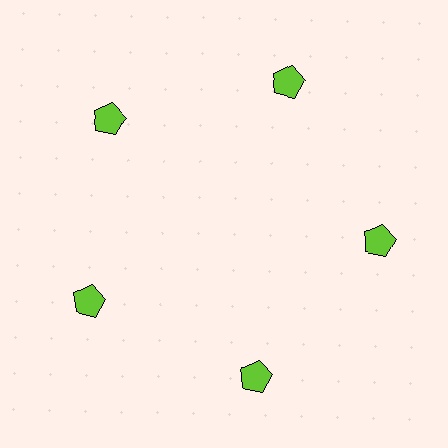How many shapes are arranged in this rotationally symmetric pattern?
There are 5 shapes, arranged in 5 groups of 1.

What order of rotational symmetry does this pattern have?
This pattern has 5-fold rotational symmetry.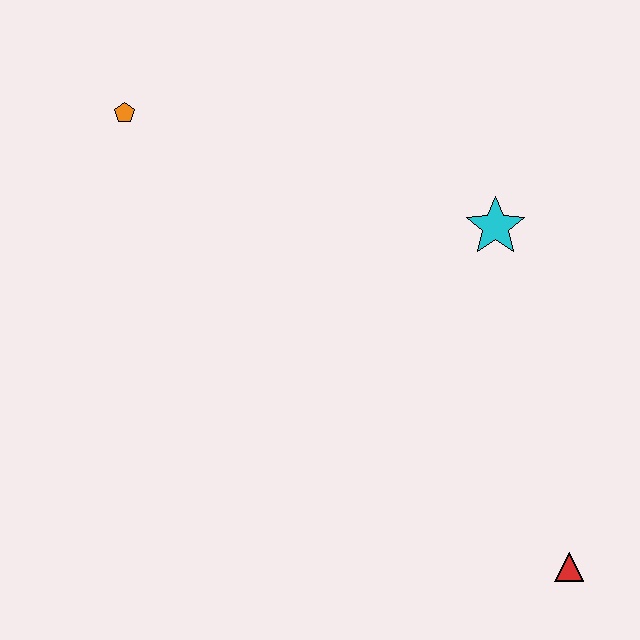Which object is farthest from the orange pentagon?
The red triangle is farthest from the orange pentagon.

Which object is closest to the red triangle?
The cyan star is closest to the red triangle.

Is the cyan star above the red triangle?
Yes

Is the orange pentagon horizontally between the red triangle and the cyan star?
No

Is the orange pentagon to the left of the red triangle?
Yes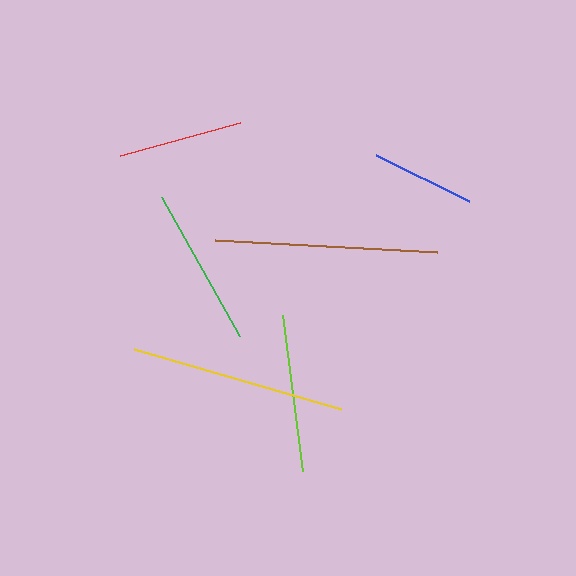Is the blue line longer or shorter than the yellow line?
The yellow line is longer than the blue line.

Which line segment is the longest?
The brown line is the longest at approximately 222 pixels.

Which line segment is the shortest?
The blue line is the shortest at approximately 104 pixels.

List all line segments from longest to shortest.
From longest to shortest: brown, yellow, green, lime, red, blue.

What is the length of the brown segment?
The brown segment is approximately 222 pixels long.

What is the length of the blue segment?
The blue segment is approximately 104 pixels long.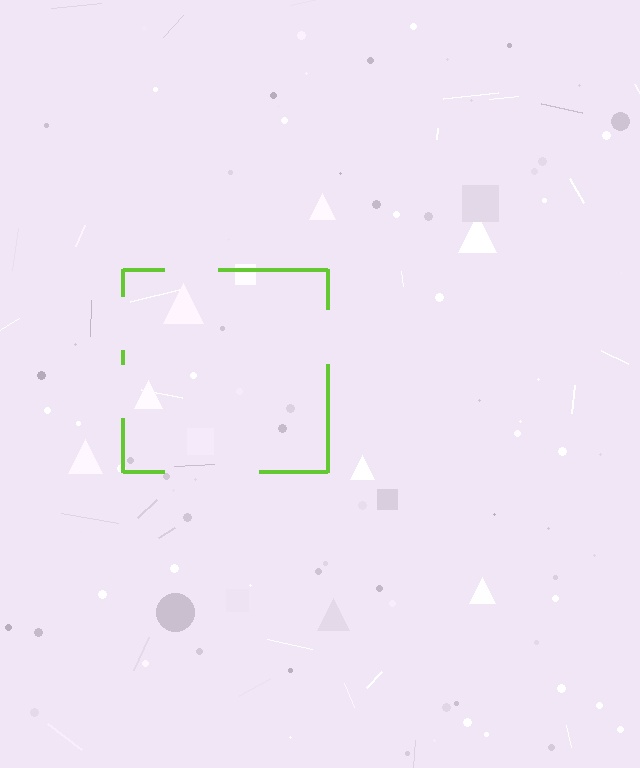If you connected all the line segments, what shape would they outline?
They would outline a square.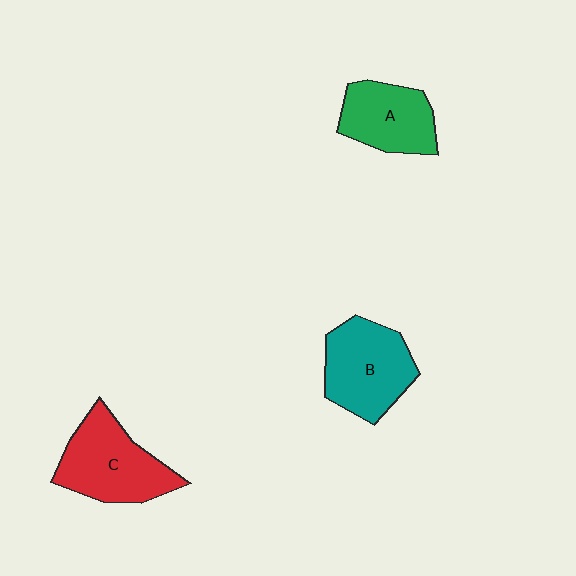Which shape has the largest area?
Shape C (red).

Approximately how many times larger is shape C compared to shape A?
Approximately 1.3 times.